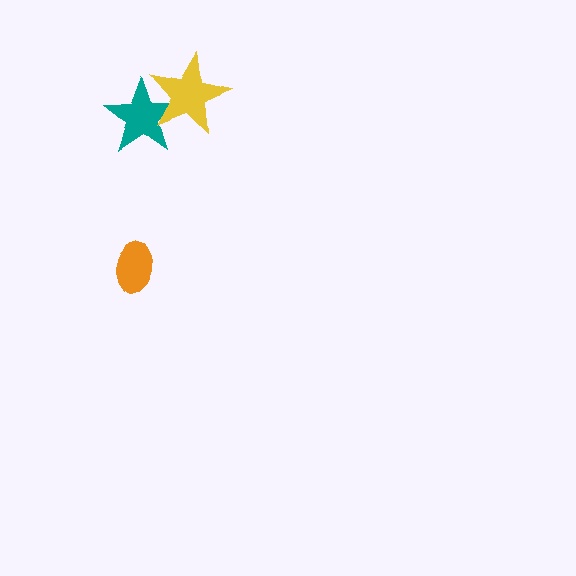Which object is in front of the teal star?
The yellow star is in front of the teal star.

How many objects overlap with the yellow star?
1 object overlaps with the yellow star.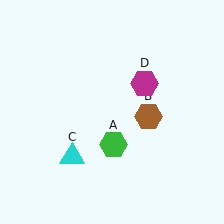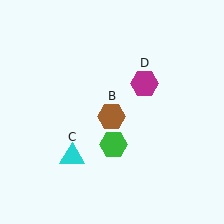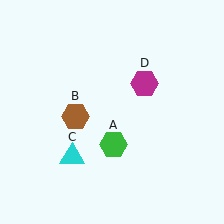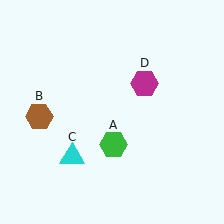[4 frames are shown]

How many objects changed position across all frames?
1 object changed position: brown hexagon (object B).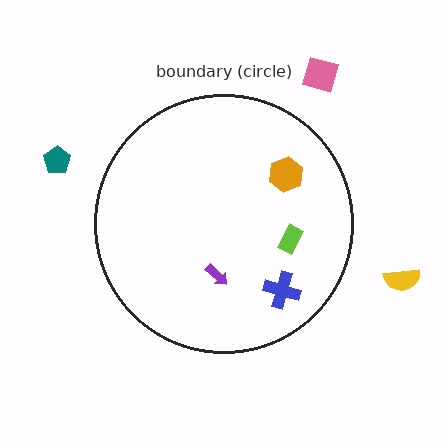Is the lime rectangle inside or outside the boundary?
Inside.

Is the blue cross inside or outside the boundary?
Inside.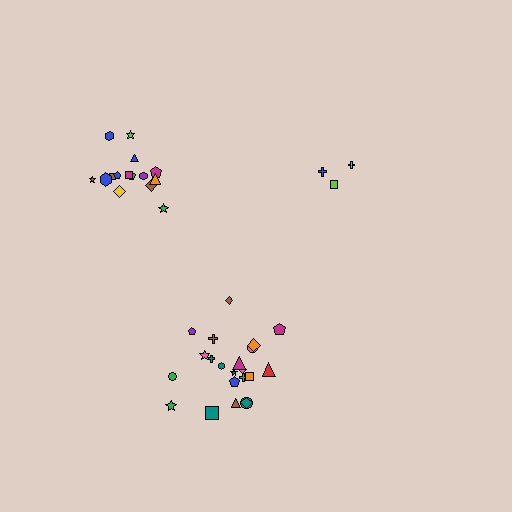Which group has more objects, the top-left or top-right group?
The top-left group.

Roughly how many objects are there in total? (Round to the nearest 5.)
Roughly 40 objects in total.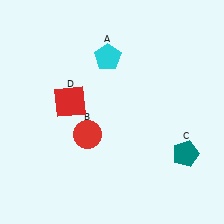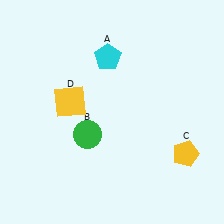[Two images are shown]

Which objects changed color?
B changed from red to green. C changed from teal to yellow. D changed from red to yellow.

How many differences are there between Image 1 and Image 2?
There are 3 differences between the two images.